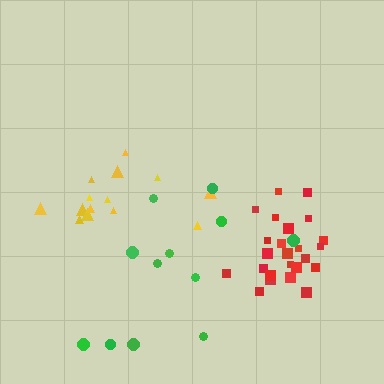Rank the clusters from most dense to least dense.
red, yellow, green.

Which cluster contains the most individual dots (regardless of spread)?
Red (24).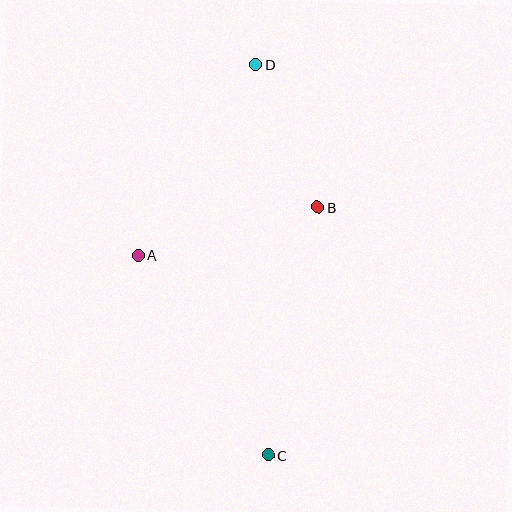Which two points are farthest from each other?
Points C and D are farthest from each other.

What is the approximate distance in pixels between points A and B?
The distance between A and B is approximately 186 pixels.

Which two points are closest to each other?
Points B and D are closest to each other.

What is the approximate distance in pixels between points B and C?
The distance between B and C is approximately 253 pixels.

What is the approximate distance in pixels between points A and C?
The distance between A and C is approximately 238 pixels.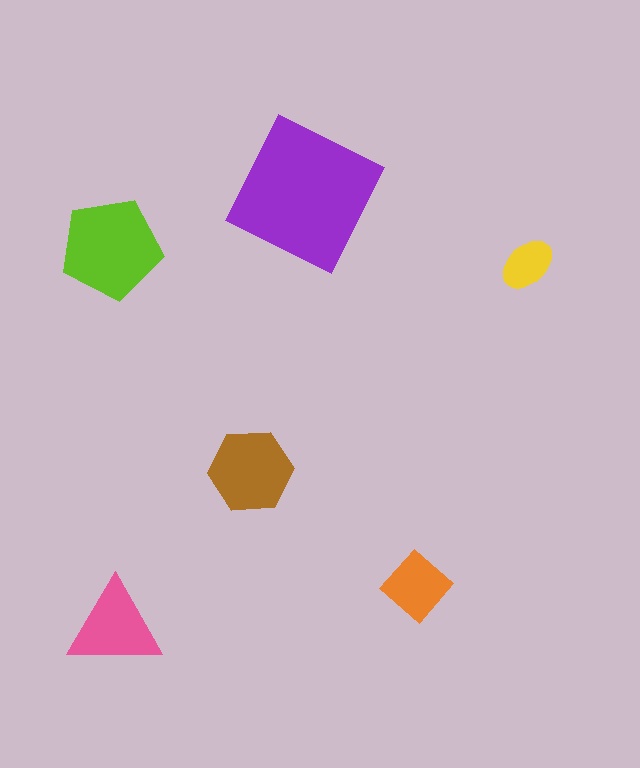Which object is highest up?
The purple square is topmost.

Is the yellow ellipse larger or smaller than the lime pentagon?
Smaller.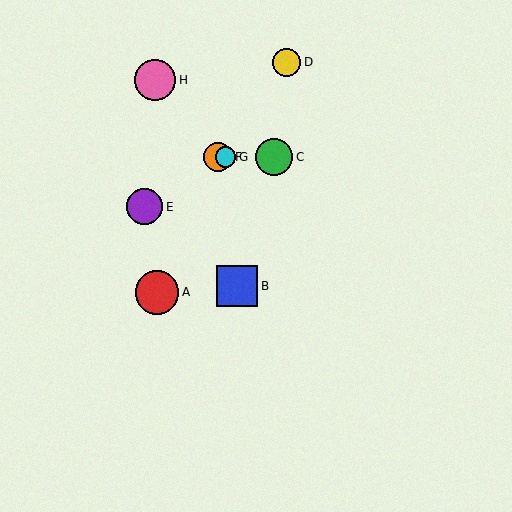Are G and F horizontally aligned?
Yes, both are at y≈157.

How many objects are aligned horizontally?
3 objects (C, F, G) are aligned horizontally.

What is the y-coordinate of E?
Object E is at y≈207.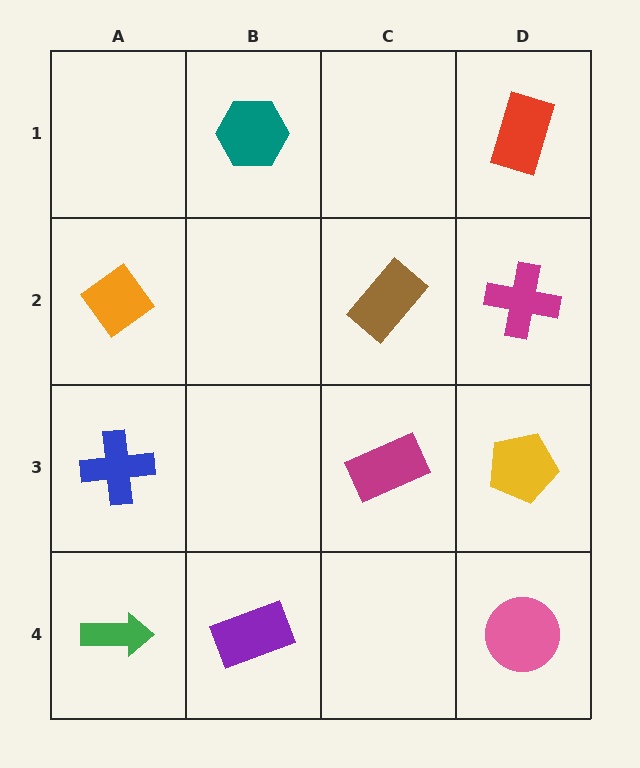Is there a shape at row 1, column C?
No, that cell is empty.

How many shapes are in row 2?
3 shapes.